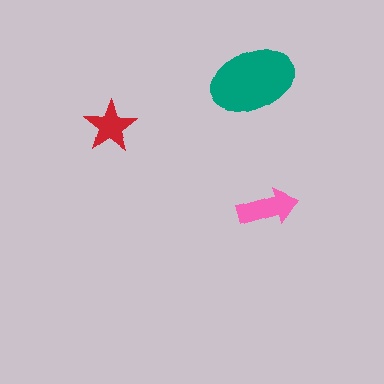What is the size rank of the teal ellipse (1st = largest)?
1st.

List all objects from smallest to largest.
The red star, the pink arrow, the teal ellipse.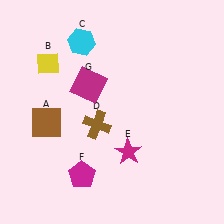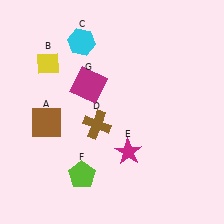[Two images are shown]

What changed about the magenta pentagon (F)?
In Image 1, F is magenta. In Image 2, it changed to lime.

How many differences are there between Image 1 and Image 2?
There is 1 difference between the two images.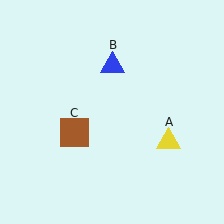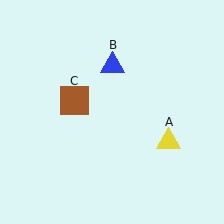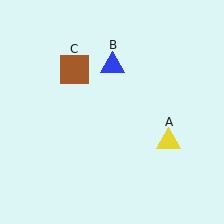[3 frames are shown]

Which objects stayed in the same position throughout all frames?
Yellow triangle (object A) and blue triangle (object B) remained stationary.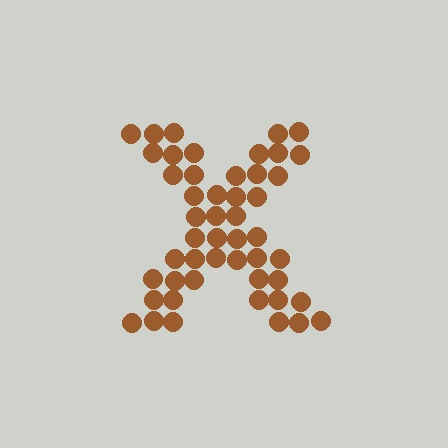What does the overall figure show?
The overall figure shows the letter X.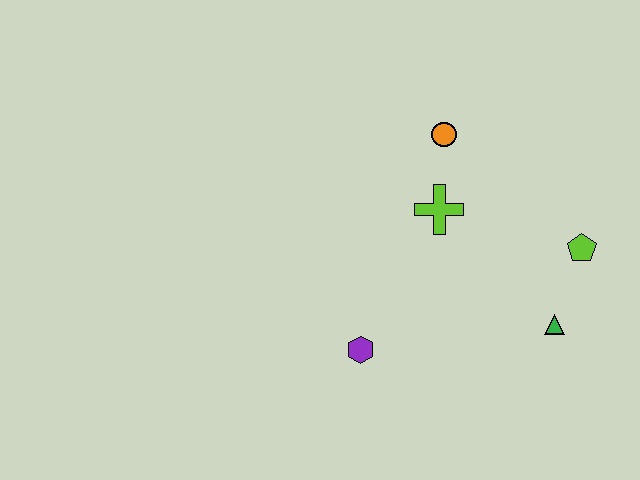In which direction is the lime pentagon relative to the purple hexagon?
The lime pentagon is to the right of the purple hexagon.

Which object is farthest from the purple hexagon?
The lime pentagon is farthest from the purple hexagon.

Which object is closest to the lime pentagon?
The green triangle is closest to the lime pentagon.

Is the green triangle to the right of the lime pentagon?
No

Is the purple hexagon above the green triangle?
No